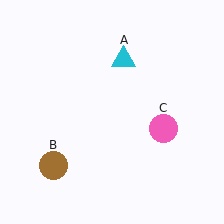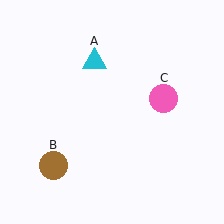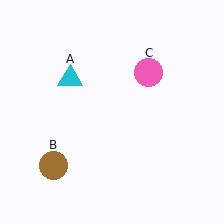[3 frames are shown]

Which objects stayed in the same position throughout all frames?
Brown circle (object B) remained stationary.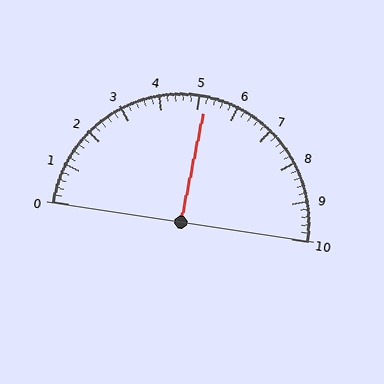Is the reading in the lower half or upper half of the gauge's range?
The reading is in the upper half of the range (0 to 10).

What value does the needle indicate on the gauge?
The needle indicates approximately 5.2.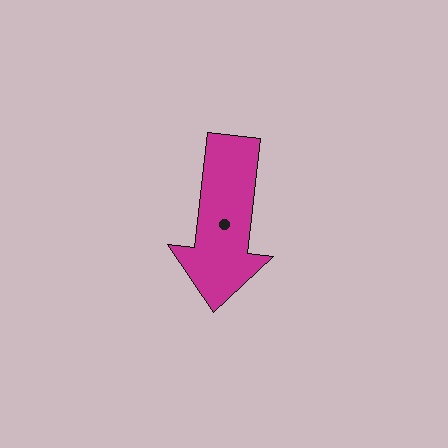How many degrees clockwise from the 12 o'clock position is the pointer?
Approximately 187 degrees.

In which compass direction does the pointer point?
South.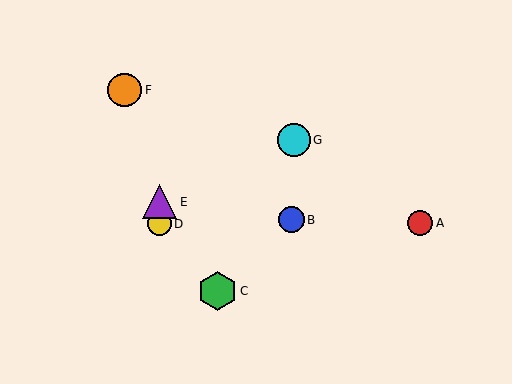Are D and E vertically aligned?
Yes, both are at x≈160.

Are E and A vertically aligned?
No, E is at x≈160 and A is at x≈420.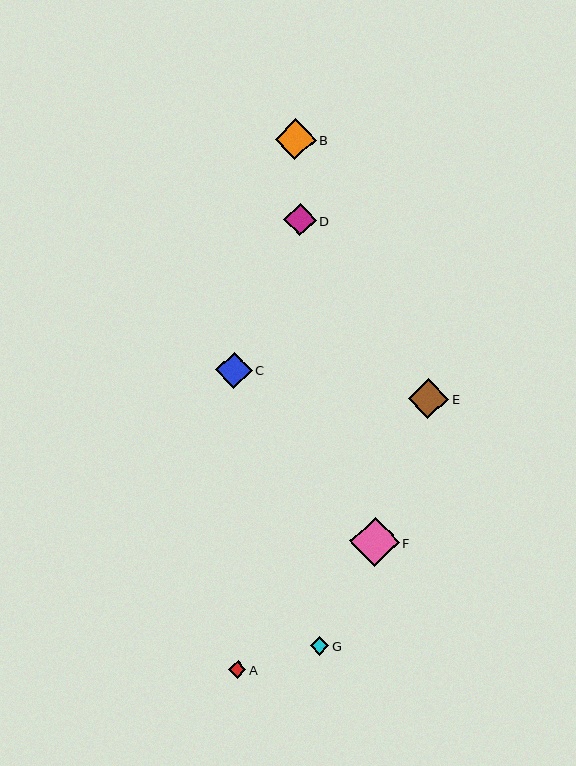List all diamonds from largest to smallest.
From largest to smallest: F, B, E, C, D, G, A.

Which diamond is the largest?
Diamond F is the largest with a size of approximately 49 pixels.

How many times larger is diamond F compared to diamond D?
Diamond F is approximately 1.5 times the size of diamond D.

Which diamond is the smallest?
Diamond A is the smallest with a size of approximately 18 pixels.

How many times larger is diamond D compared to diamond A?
Diamond D is approximately 1.8 times the size of diamond A.